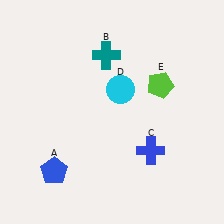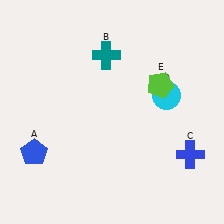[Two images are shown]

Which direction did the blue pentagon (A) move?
The blue pentagon (A) moved left.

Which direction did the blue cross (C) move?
The blue cross (C) moved right.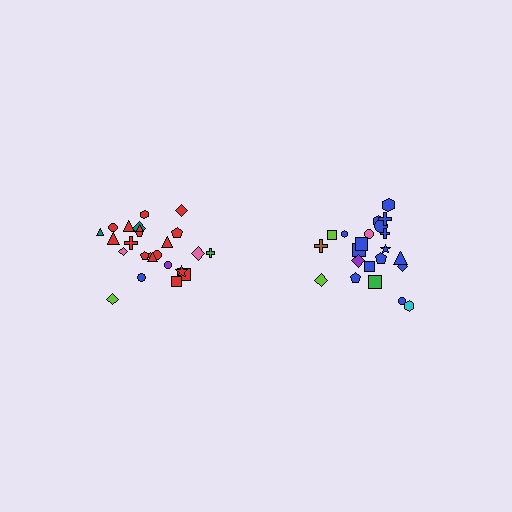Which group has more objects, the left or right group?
The left group.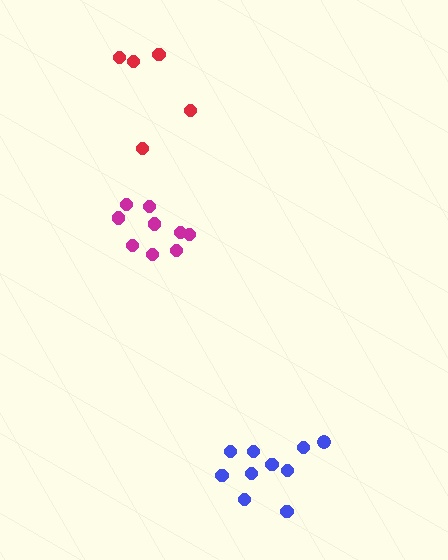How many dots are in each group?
Group 1: 11 dots, Group 2: 9 dots, Group 3: 5 dots (25 total).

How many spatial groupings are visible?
There are 3 spatial groupings.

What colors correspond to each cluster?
The clusters are colored: blue, magenta, red.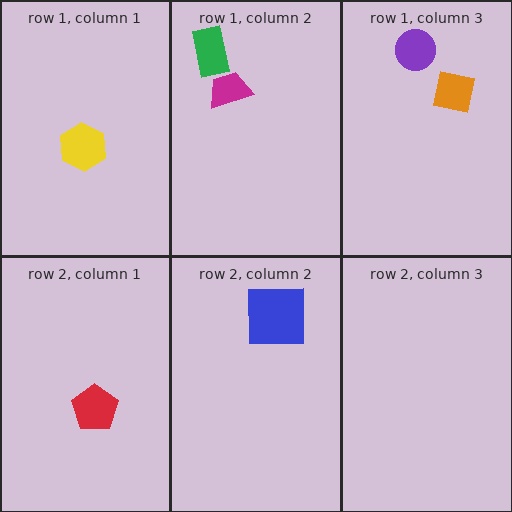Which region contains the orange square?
The row 1, column 3 region.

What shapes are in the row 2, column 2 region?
The blue square.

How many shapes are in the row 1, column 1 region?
1.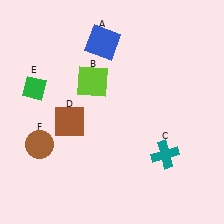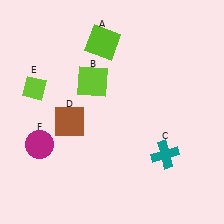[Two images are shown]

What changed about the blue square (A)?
In Image 1, A is blue. In Image 2, it changed to lime.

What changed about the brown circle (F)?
In Image 1, F is brown. In Image 2, it changed to magenta.